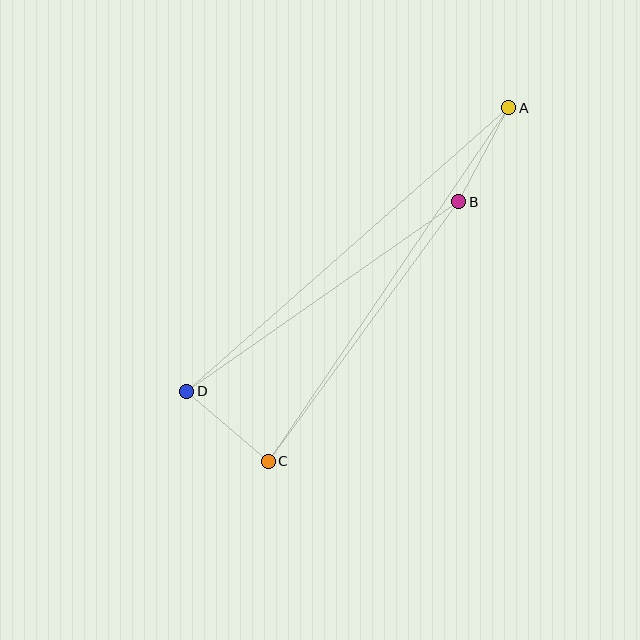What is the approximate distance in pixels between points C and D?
The distance between C and D is approximately 108 pixels.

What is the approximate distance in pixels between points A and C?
The distance between A and C is approximately 428 pixels.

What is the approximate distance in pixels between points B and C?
The distance between B and C is approximately 322 pixels.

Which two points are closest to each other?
Points A and B are closest to each other.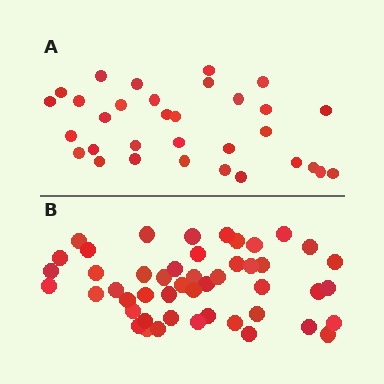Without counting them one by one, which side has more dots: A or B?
Region B (the bottom region) has more dots.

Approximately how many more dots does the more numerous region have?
Region B has approximately 15 more dots than region A.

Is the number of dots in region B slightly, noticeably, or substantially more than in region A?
Region B has substantially more. The ratio is roughly 1.5 to 1.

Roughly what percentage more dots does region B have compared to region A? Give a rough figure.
About 50% more.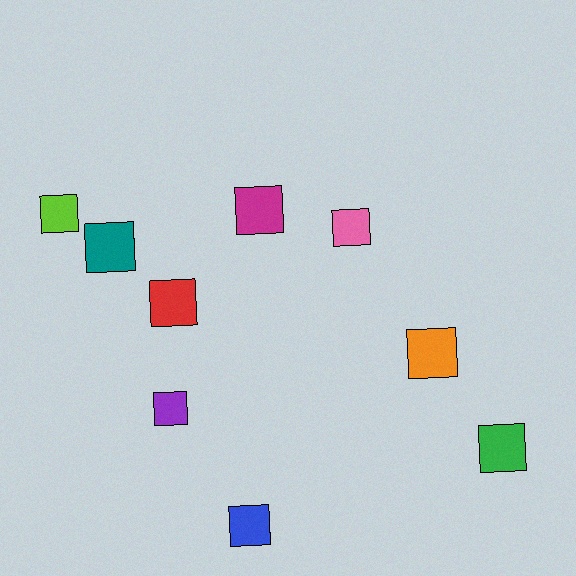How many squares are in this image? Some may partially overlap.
There are 9 squares.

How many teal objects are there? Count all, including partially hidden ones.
There is 1 teal object.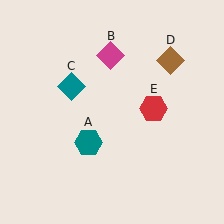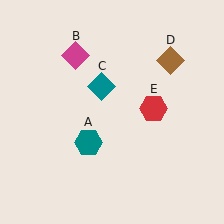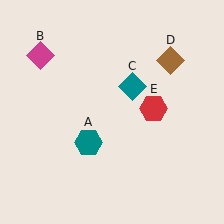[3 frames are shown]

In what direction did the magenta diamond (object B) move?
The magenta diamond (object B) moved left.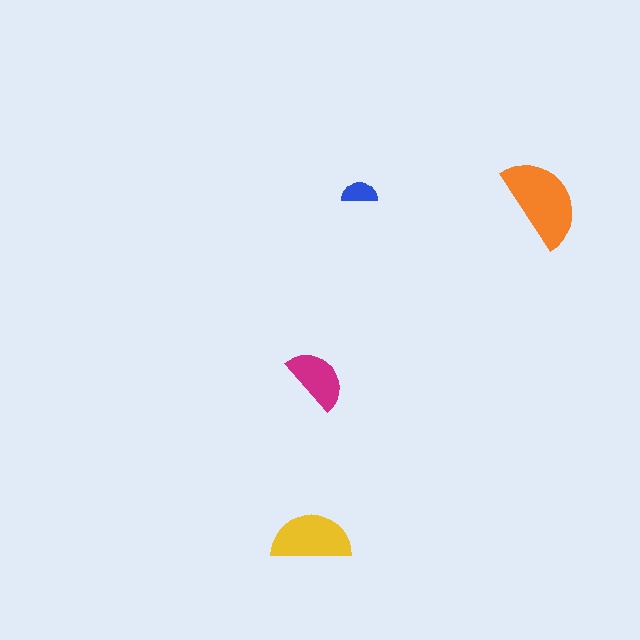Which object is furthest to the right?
The orange semicircle is rightmost.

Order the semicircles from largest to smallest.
the orange one, the yellow one, the magenta one, the blue one.